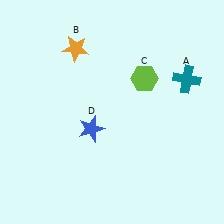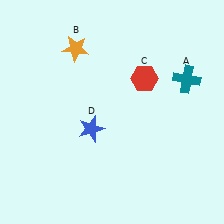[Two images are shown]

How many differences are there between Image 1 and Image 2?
There is 1 difference between the two images.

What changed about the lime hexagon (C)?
In Image 1, C is lime. In Image 2, it changed to red.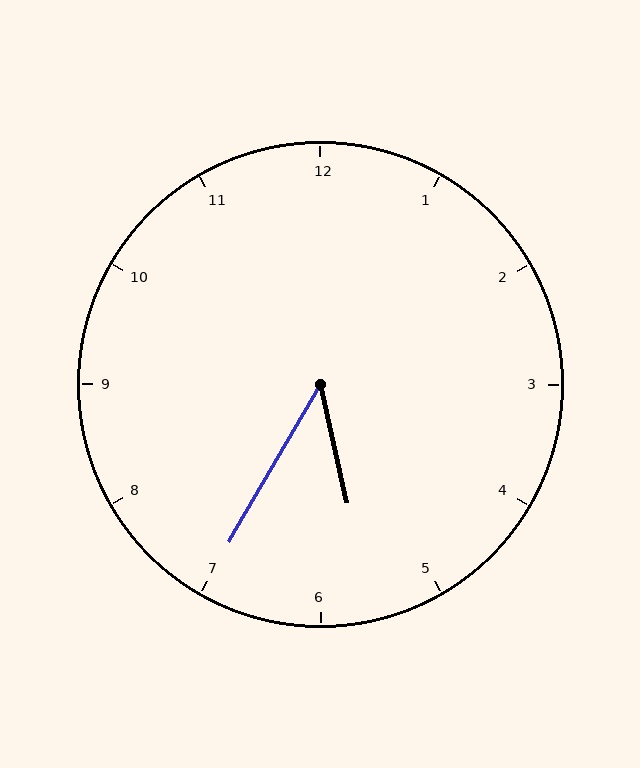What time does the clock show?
5:35.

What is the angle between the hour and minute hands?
Approximately 42 degrees.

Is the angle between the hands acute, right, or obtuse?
It is acute.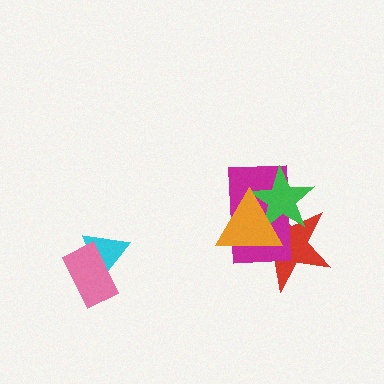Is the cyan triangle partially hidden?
Yes, it is partially covered by another shape.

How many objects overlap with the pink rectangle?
1 object overlaps with the pink rectangle.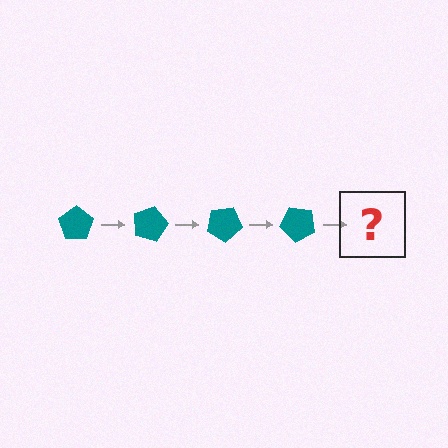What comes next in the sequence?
The next element should be a teal pentagon rotated 60 degrees.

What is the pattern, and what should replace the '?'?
The pattern is that the pentagon rotates 15 degrees each step. The '?' should be a teal pentagon rotated 60 degrees.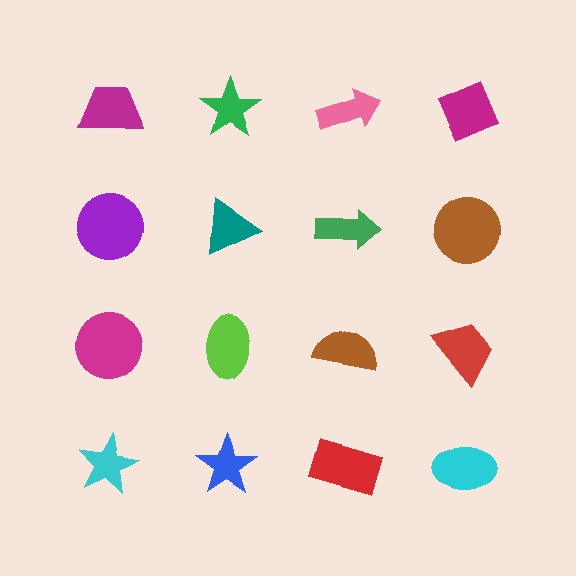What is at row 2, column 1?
A purple circle.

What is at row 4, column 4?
A cyan ellipse.